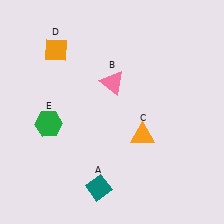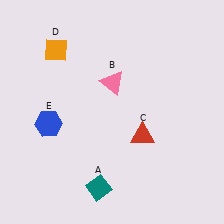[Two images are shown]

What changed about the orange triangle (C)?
In Image 1, C is orange. In Image 2, it changed to red.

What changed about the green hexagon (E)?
In Image 1, E is green. In Image 2, it changed to blue.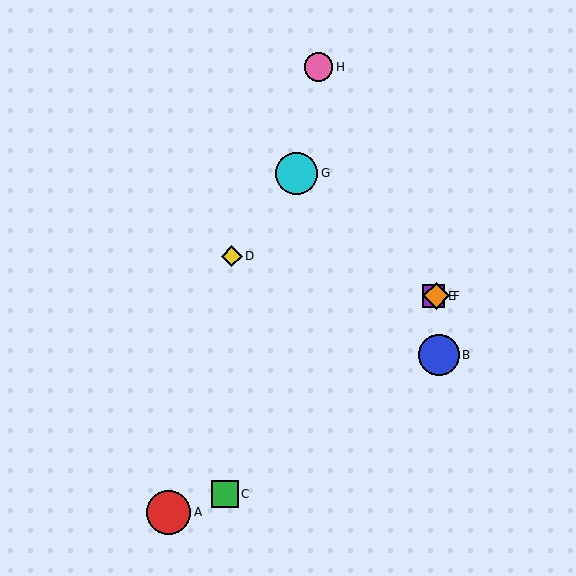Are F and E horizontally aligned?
Yes, both are at y≈296.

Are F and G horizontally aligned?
No, F is at y≈296 and G is at y≈173.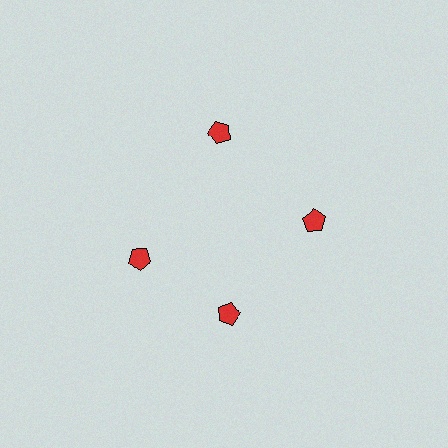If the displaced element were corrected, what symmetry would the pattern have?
It would have 4-fold rotational symmetry — the pattern would map onto itself every 90 degrees.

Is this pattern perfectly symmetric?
No. The 4 red pentagons are arranged in a ring, but one element near the 9 o'clock position is rotated out of alignment along the ring, breaking the 4-fold rotational symmetry.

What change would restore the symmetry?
The symmetry would be restored by rotating it back into even spacing with its neighbors so that all 4 pentagons sit at equal angles and equal distance from the center.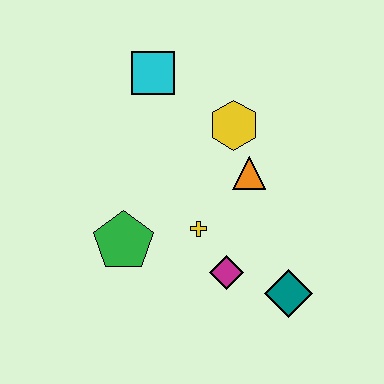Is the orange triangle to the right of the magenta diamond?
Yes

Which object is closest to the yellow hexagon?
The orange triangle is closest to the yellow hexagon.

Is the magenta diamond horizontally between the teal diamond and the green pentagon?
Yes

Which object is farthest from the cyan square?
The teal diamond is farthest from the cyan square.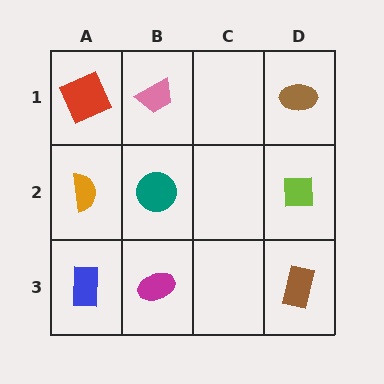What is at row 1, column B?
A pink trapezoid.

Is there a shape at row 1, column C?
No, that cell is empty.